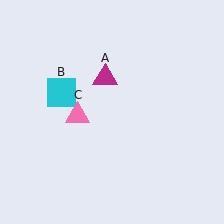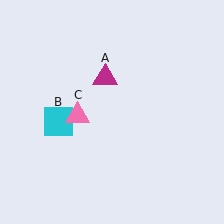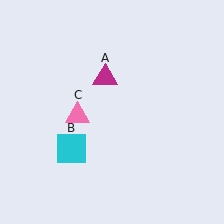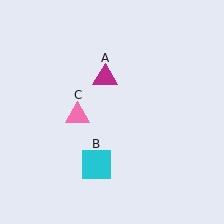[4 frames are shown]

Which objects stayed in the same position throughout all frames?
Magenta triangle (object A) and pink triangle (object C) remained stationary.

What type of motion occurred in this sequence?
The cyan square (object B) rotated counterclockwise around the center of the scene.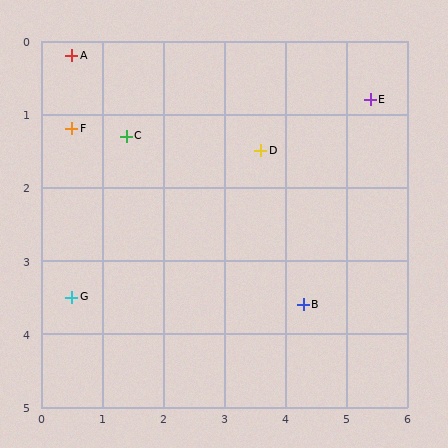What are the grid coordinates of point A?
Point A is at approximately (0.5, 0.2).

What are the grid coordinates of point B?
Point B is at approximately (4.3, 3.6).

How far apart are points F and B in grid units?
Points F and B are about 4.5 grid units apart.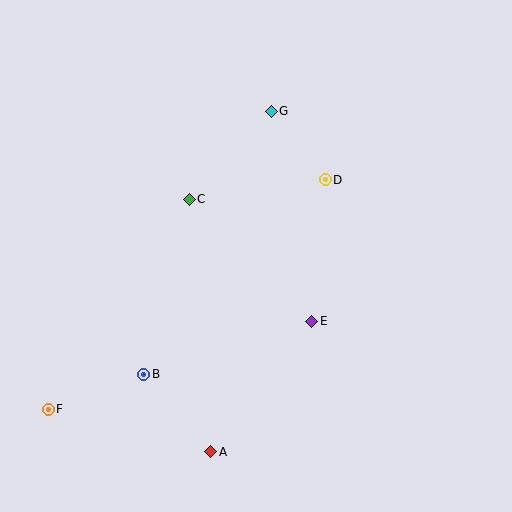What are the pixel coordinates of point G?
Point G is at (271, 111).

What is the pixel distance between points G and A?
The distance between G and A is 345 pixels.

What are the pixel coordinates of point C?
Point C is at (189, 199).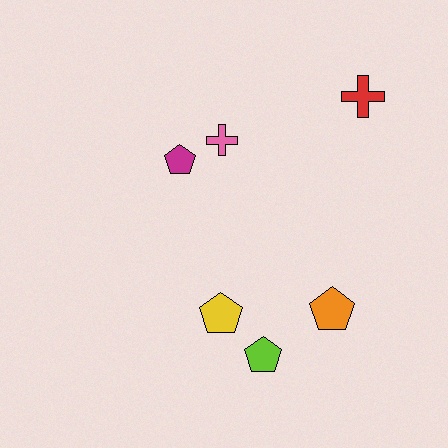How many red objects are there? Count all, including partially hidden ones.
There is 1 red object.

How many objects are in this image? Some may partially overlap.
There are 6 objects.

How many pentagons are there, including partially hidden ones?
There are 4 pentagons.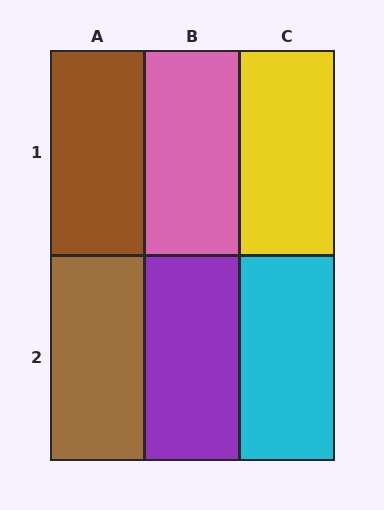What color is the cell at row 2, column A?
Brown.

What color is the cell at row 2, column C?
Cyan.